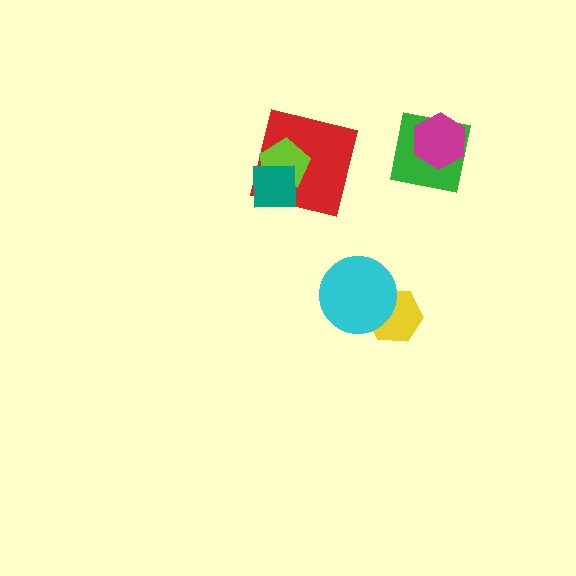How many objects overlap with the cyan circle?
1 object overlaps with the cyan circle.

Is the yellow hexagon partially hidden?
Yes, it is partially covered by another shape.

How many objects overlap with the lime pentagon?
2 objects overlap with the lime pentagon.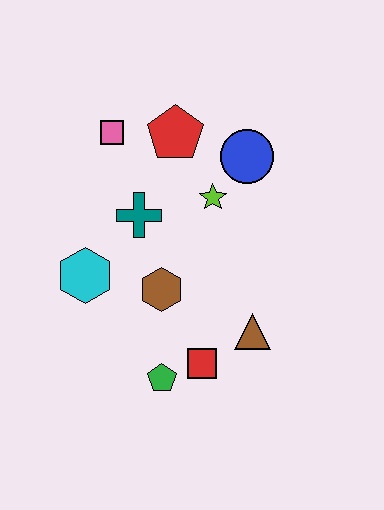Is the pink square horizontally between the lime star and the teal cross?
No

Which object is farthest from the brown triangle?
The pink square is farthest from the brown triangle.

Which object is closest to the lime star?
The blue circle is closest to the lime star.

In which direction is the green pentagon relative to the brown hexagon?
The green pentagon is below the brown hexagon.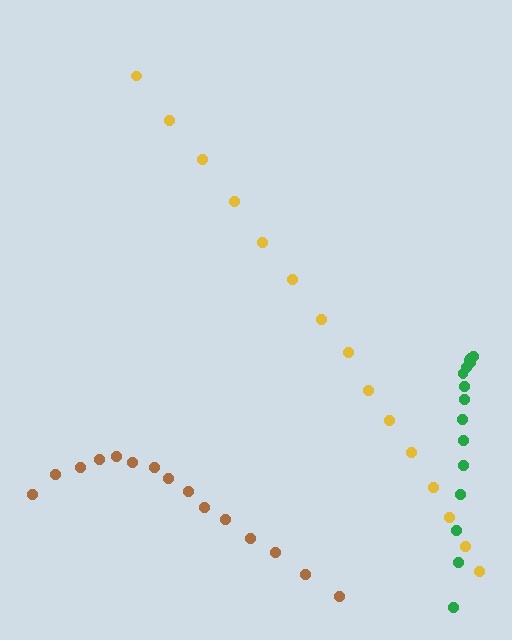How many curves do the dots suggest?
There are 3 distinct paths.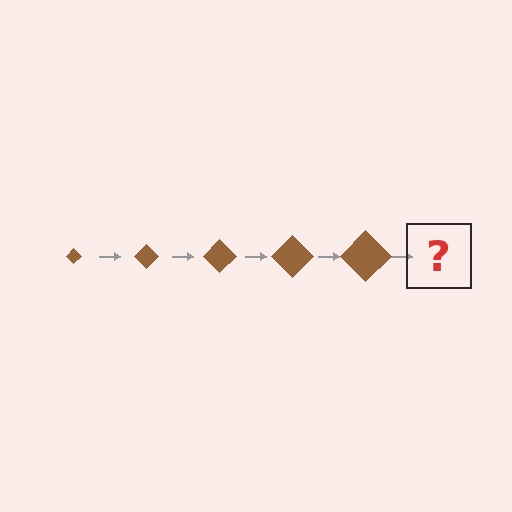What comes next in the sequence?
The next element should be a brown diamond, larger than the previous one.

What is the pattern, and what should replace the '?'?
The pattern is that the diamond gets progressively larger each step. The '?' should be a brown diamond, larger than the previous one.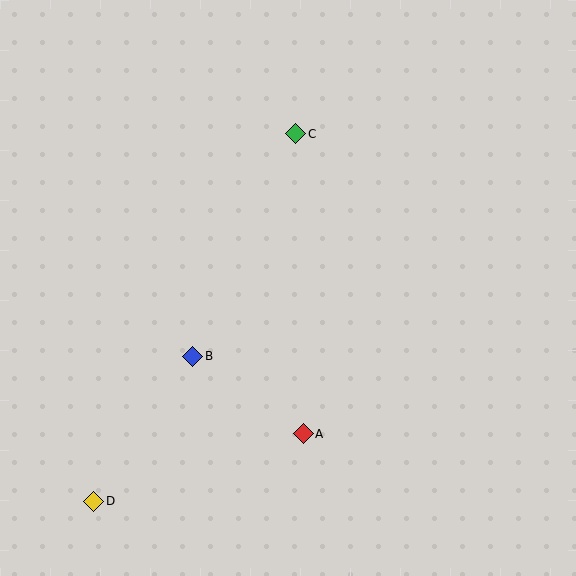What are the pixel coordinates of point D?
Point D is at (94, 501).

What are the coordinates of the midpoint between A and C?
The midpoint between A and C is at (300, 284).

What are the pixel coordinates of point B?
Point B is at (193, 356).